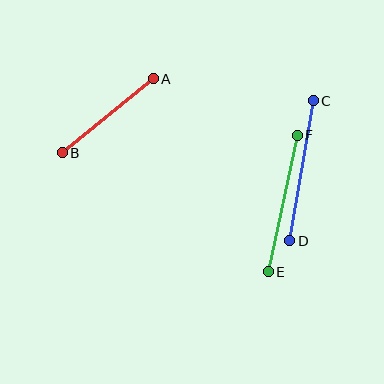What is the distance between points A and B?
The distance is approximately 118 pixels.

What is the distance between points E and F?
The distance is approximately 140 pixels.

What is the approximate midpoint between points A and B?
The midpoint is at approximately (108, 116) pixels.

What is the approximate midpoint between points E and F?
The midpoint is at approximately (283, 204) pixels.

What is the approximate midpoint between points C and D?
The midpoint is at approximately (301, 171) pixels.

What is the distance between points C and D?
The distance is approximately 142 pixels.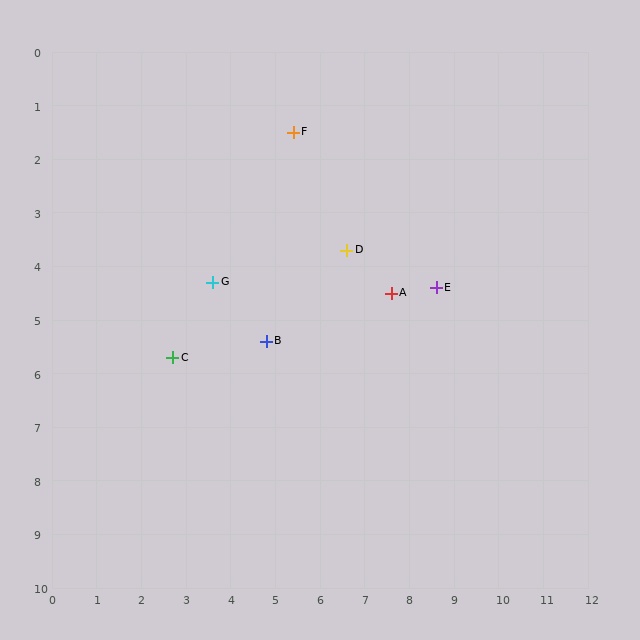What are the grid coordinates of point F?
Point F is at approximately (5.4, 1.5).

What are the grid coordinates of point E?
Point E is at approximately (8.6, 4.4).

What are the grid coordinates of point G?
Point G is at approximately (3.6, 4.3).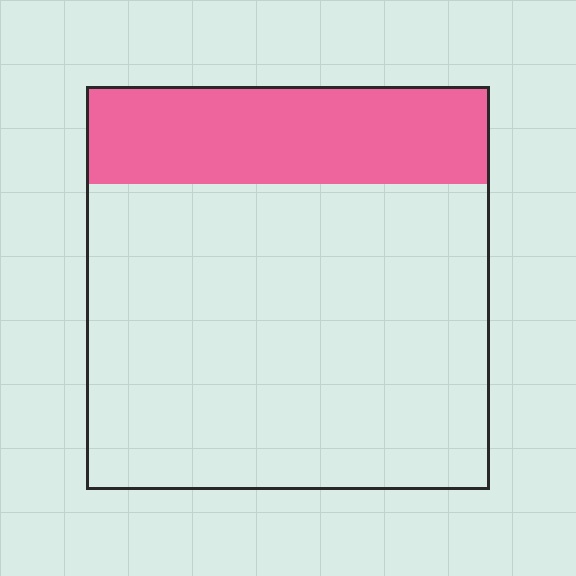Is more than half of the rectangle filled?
No.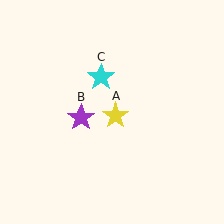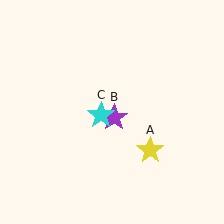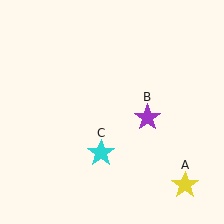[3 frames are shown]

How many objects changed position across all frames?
3 objects changed position: yellow star (object A), purple star (object B), cyan star (object C).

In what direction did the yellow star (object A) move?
The yellow star (object A) moved down and to the right.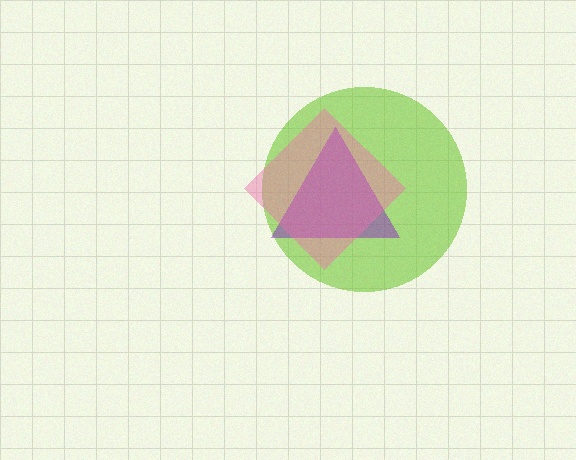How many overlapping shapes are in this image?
There are 3 overlapping shapes in the image.